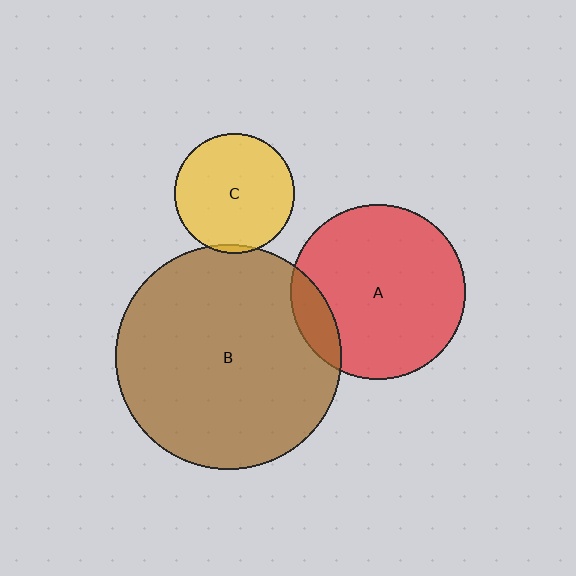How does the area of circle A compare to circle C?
Approximately 2.1 times.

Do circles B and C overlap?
Yes.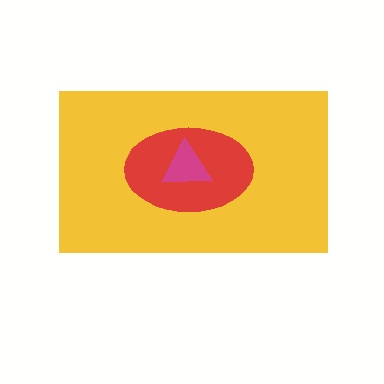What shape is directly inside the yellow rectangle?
The red ellipse.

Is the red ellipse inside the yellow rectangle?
Yes.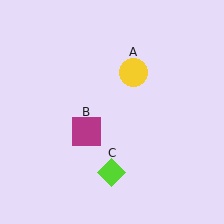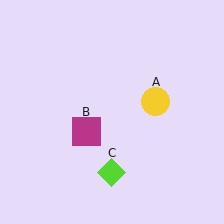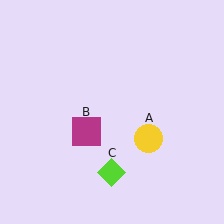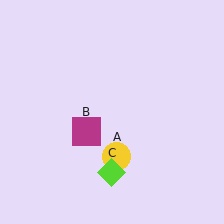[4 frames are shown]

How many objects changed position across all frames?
1 object changed position: yellow circle (object A).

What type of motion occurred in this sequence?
The yellow circle (object A) rotated clockwise around the center of the scene.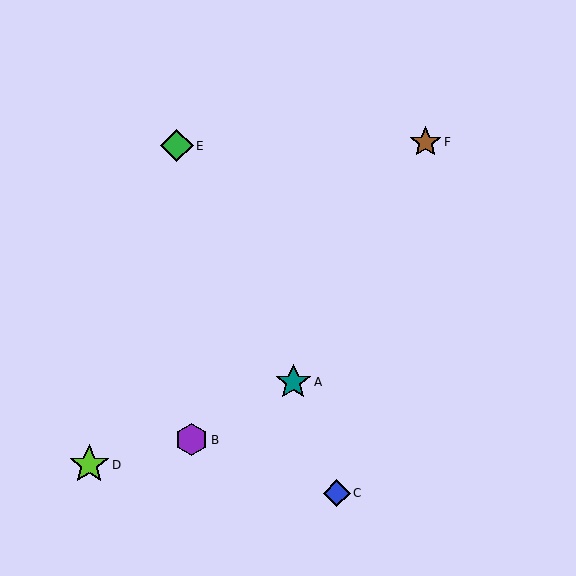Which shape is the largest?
The lime star (labeled D) is the largest.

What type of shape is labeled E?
Shape E is a green diamond.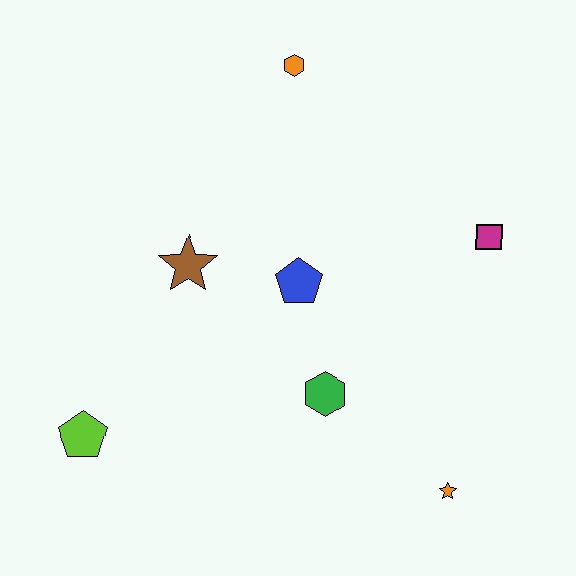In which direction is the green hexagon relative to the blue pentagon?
The green hexagon is below the blue pentagon.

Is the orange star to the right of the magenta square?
No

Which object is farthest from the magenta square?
The lime pentagon is farthest from the magenta square.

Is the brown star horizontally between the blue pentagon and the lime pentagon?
Yes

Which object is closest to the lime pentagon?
The brown star is closest to the lime pentagon.